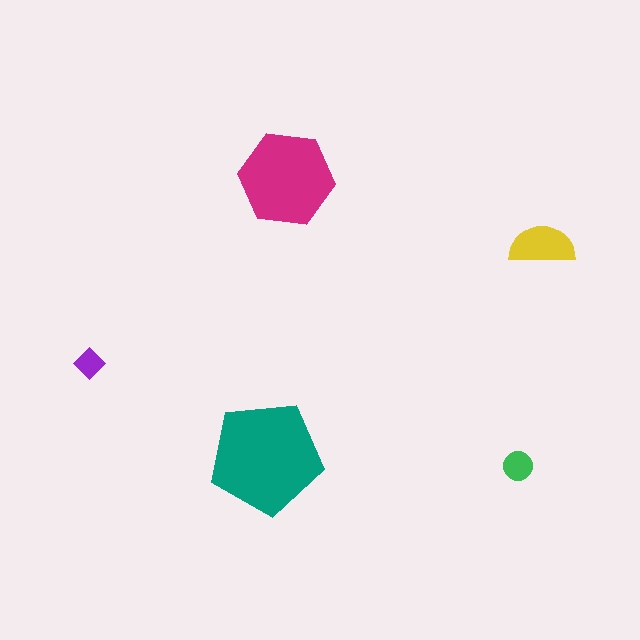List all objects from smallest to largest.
The purple diamond, the green circle, the yellow semicircle, the magenta hexagon, the teal pentagon.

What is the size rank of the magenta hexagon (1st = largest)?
2nd.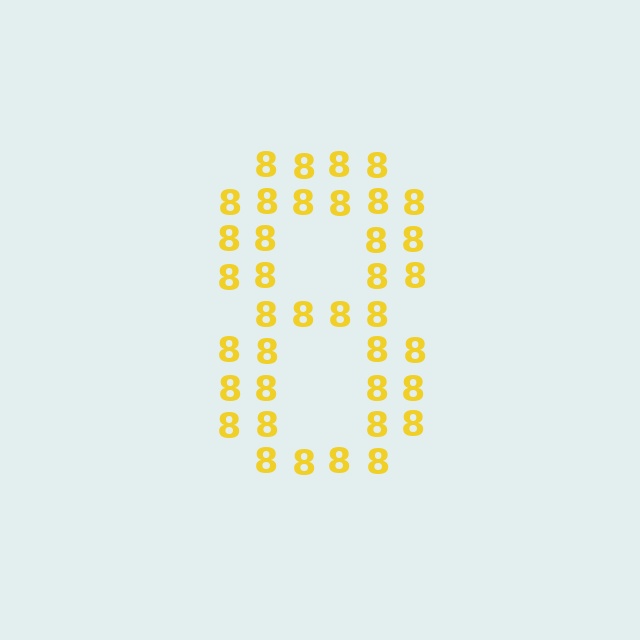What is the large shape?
The large shape is the digit 8.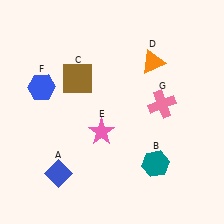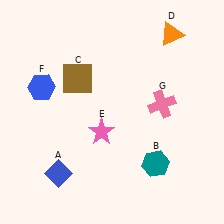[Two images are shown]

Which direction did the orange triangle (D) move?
The orange triangle (D) moved up.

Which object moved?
The orange triangle (D) moved up.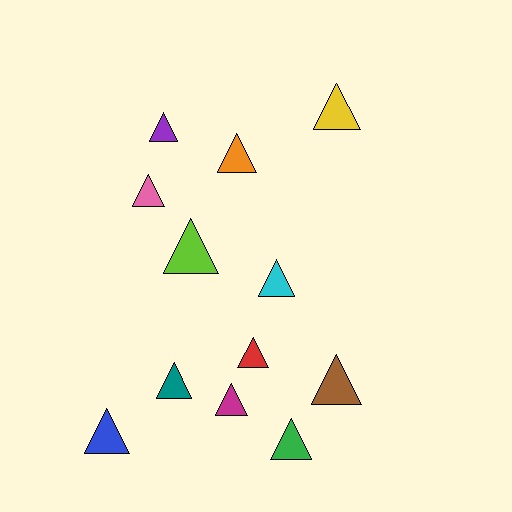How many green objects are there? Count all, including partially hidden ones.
There is 1 green object.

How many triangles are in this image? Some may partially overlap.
There are 12 triangles.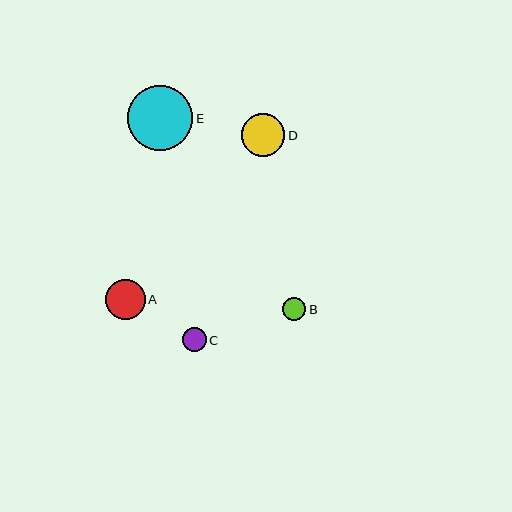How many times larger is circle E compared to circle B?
Circle E is approximately 2.8 times the size of circle B.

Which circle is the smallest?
Circle B is the smallest with a size of approximately 23 pixels.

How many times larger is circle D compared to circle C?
Circle D is approximately 1.8 times the size of circle C.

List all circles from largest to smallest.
From largest to smallest: E, D, A, C, B.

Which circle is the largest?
Circle E is the largest with a size of approximately 65 pixels.